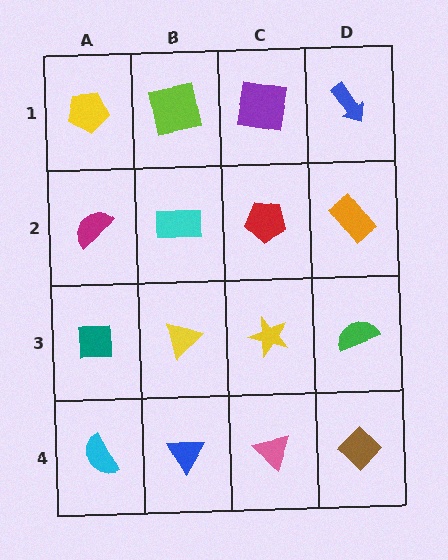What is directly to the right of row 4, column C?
A brown diamond.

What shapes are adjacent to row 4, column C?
A yellow star (row 3, column C), a blue triangle (row 4, column B), a brown diamond (row 4, column D).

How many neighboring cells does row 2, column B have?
4.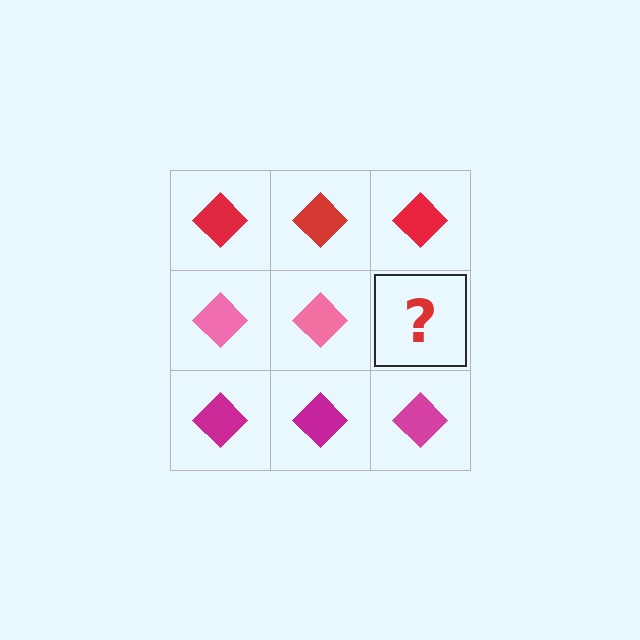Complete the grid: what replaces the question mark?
The question mark should be replaced with a pink diamond.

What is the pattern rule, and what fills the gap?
The rule is that each row has a consistent color. The gap should be filled with a pink diamond.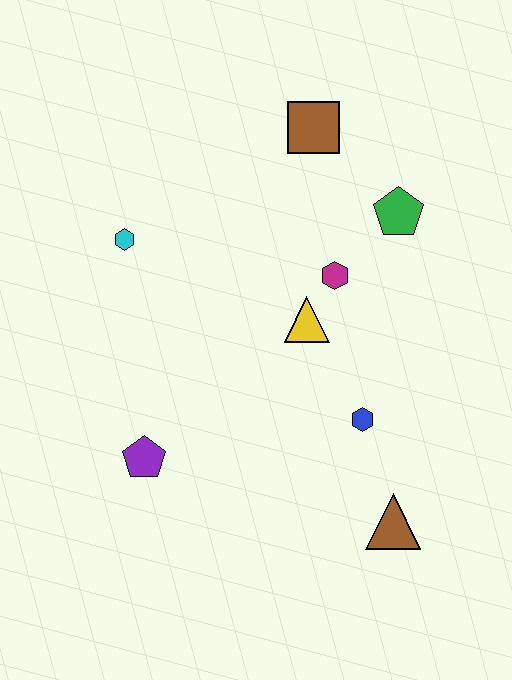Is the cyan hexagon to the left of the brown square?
Yes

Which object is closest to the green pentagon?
The magenta hexagon is closest to the green pentagon.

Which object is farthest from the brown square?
The brown triangle is farthest from the brown square.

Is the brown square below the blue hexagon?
No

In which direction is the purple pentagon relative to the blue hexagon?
The purple pentagon is to the left of the blue hexagon.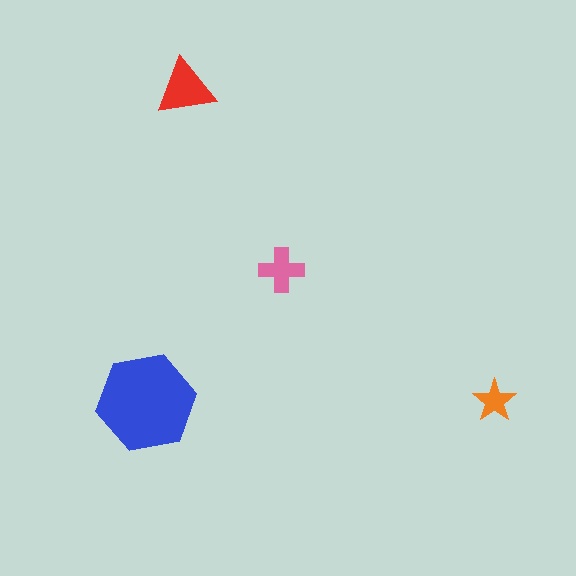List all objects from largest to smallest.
The blue hexagon, the red triangle, the pink cross, the orange star.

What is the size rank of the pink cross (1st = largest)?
3rd.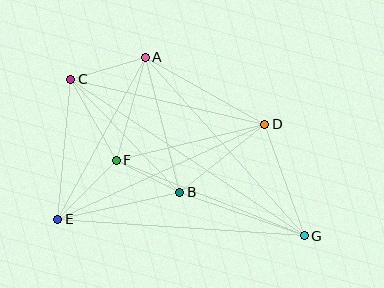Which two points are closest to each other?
Points B and F are closest to each other.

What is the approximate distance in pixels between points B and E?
The distance between B and E is approximately 125 pixels.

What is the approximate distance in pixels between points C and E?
The distance between C and E is approximately 140 pixels.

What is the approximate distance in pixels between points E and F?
The distance between E and F is approximately 83 pixels.